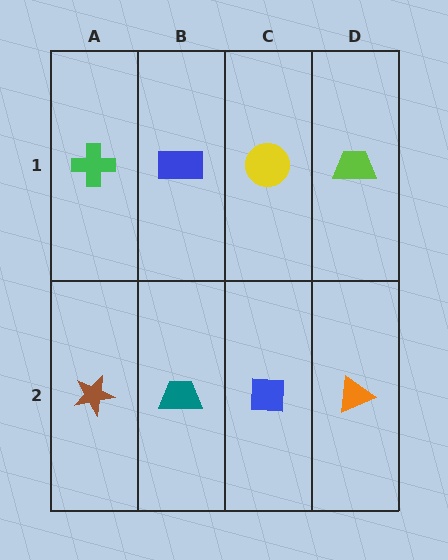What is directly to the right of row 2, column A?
A teal trapezoid.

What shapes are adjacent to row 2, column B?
A blue rectangle (row 1, column B), a brown star (row 2, column A), a blue square (row 2, column C).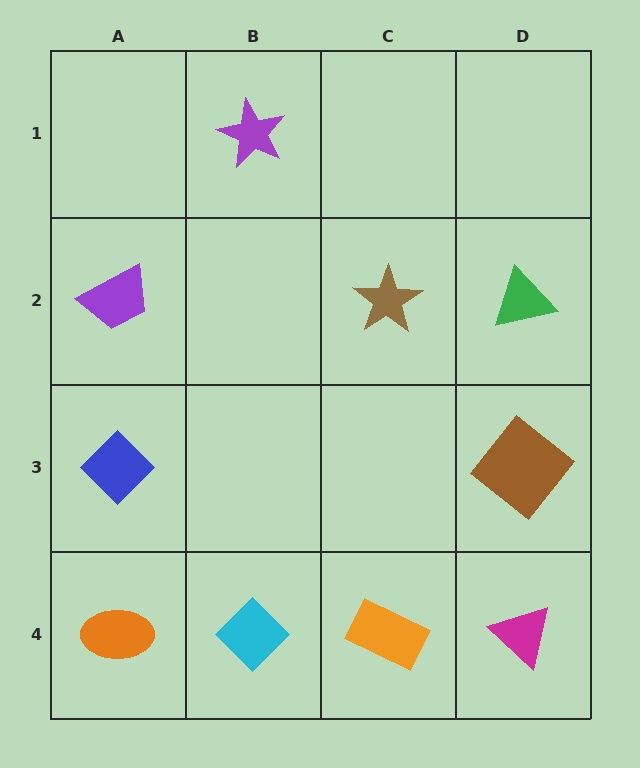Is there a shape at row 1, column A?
No, that cell is empty.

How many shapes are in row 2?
3 shapes.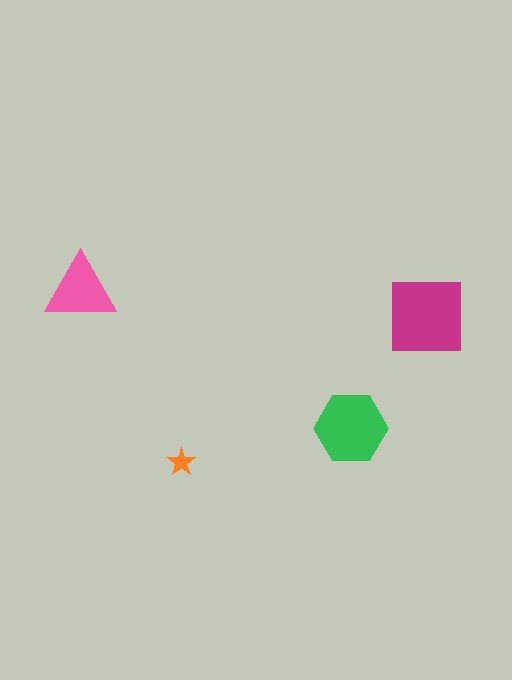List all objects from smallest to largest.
The orange star, the pink triangle, the green hexagon, the magenta square.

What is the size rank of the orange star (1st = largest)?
4th.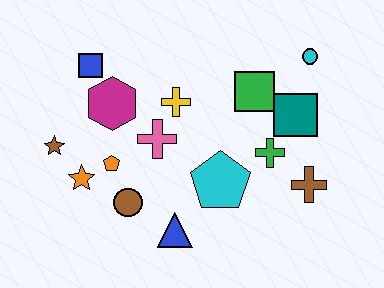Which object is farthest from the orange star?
The cyan circle is farthest from the orange star.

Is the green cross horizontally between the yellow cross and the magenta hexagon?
No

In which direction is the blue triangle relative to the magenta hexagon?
The blue triangle is below the magenta hexagon.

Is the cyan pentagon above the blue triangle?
Yes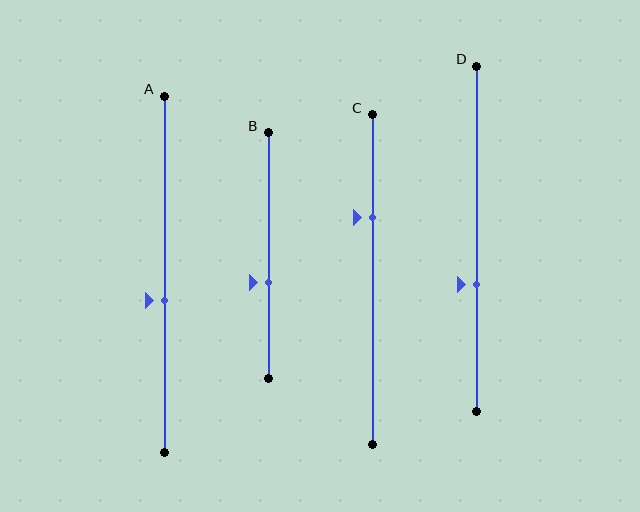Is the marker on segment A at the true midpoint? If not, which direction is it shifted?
No, the marker on segment A is shifted downward by about 8% of the segment length.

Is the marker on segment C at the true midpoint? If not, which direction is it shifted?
No, the marker on segment C is shifted upward by about 19% of the segment length.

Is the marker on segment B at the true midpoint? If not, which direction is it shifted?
No, the marker on segment B is shifted downward by about 11% of the segment length.